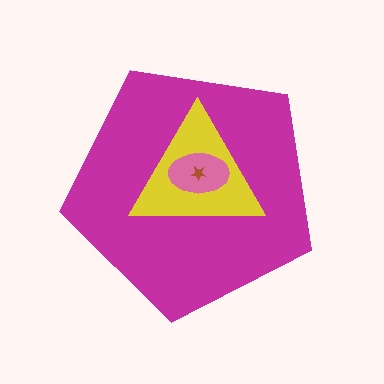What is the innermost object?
The brown star.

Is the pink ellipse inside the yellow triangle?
Yes.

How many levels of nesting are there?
4.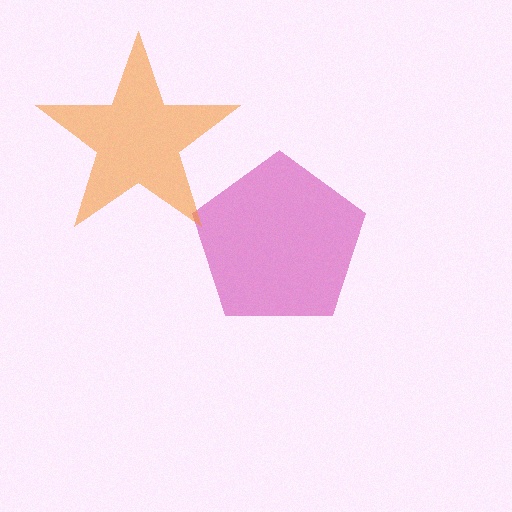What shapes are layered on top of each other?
The layered shapes are: a magenta pentagon, an orange star.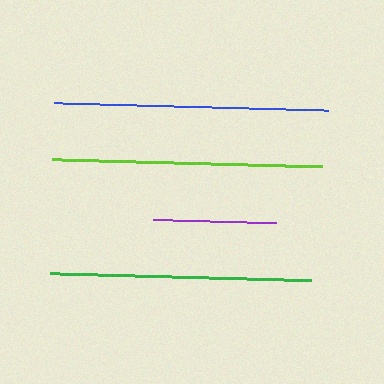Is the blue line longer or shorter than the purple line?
The blue line is longer than the purple line.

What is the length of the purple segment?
The purple segment is approximately 122 pixels long.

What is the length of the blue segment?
The blue segment is approximately 274 pixels long.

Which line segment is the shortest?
The purple line is the shortest at approximately 122 pixels.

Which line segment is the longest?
The blue line is the longest at approximately 274 pixels.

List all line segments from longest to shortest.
From longest to shortest: blue, lime, green, purple.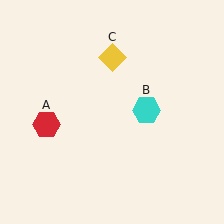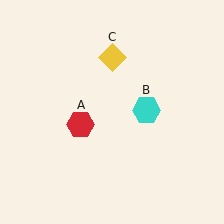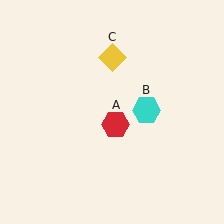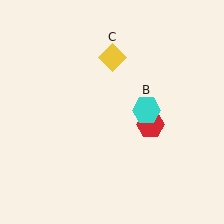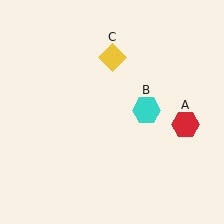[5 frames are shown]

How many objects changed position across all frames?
1 object changed position: red hexagon (object A).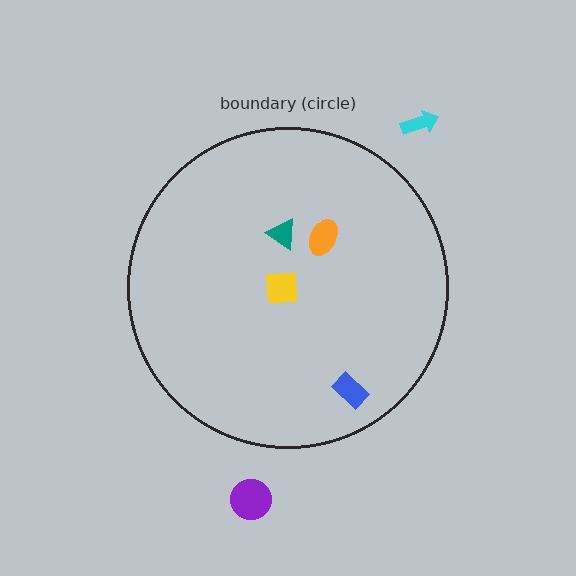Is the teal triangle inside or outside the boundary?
Inside.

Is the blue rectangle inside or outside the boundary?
Inside.